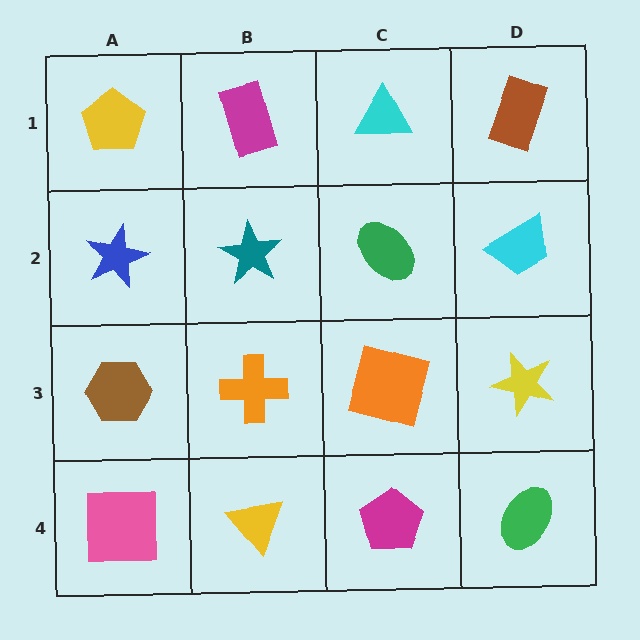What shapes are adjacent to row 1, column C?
A green ellipse (row 2, column C), a magenta rectangle (row 1, column B), a brown rectangle (row 1, column D).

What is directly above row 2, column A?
A yellow pentagon.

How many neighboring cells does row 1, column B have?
3.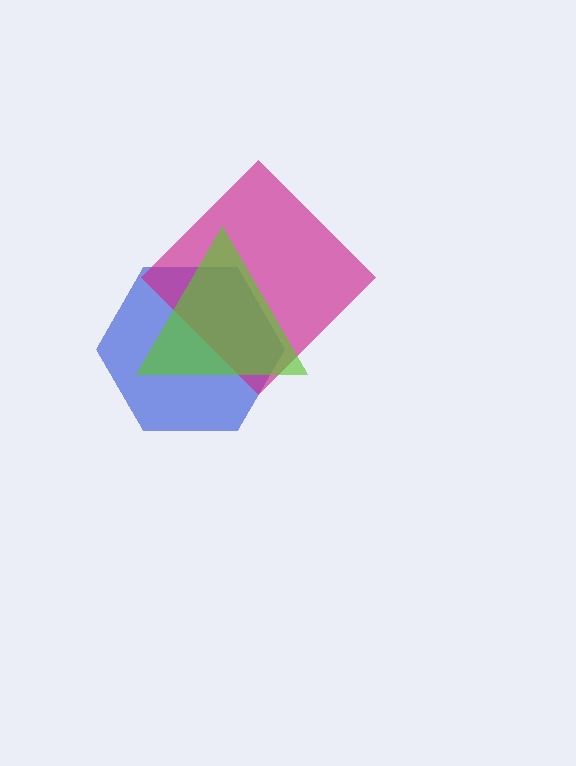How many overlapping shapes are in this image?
There are 3 overlapping shapes in the image.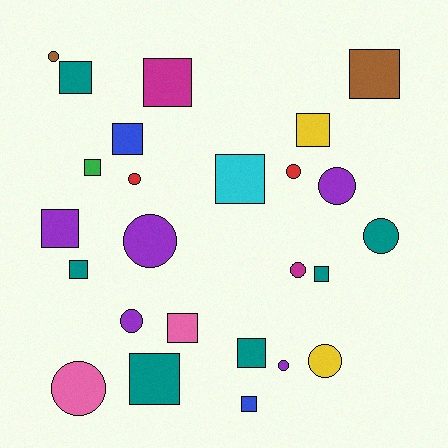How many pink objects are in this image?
There are 2 pink objects.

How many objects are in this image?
There are 25 objects.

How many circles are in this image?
There are 11 circles.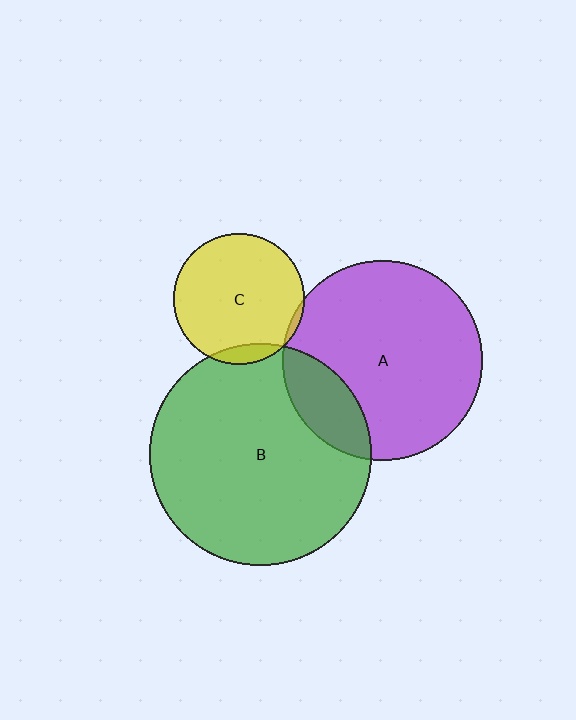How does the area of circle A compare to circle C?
Approximately 2.3 times.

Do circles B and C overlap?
Yes.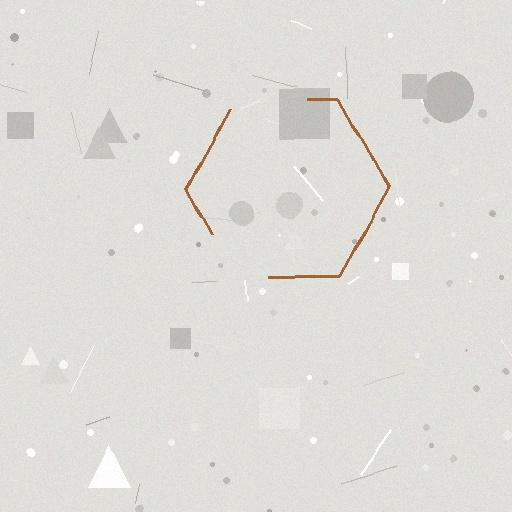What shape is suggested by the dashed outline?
The dashed outline suggests a hexagon.